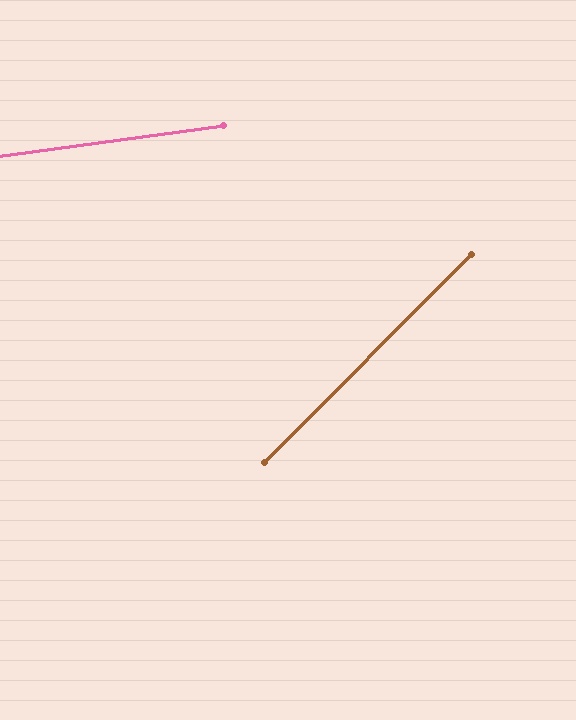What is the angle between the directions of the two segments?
Approximately 37 degrees.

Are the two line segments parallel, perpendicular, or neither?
Neither parallel nor perpendicular — they differ by about 37°.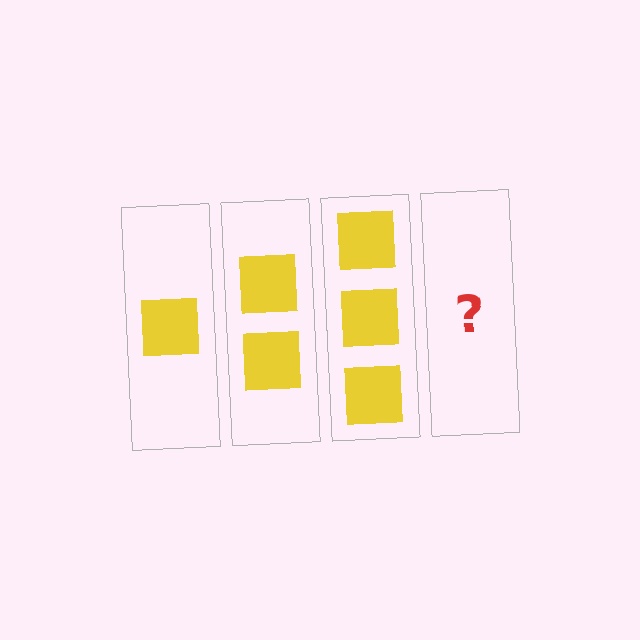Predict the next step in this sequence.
The next step is 4 squares.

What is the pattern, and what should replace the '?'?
The pattern is that each step adds one more square. The '?' should be 4 squares.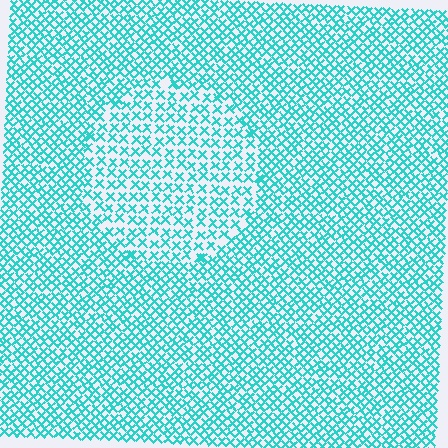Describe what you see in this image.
The image contains small cyan elements arranged at two different densities. A circle-shaped region is visible where the elements are less densely packed than the surrounding area.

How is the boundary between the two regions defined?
The boundary is defined by a change in element density (approximately 1.6x ratio). All elements are the same color, size, and shape.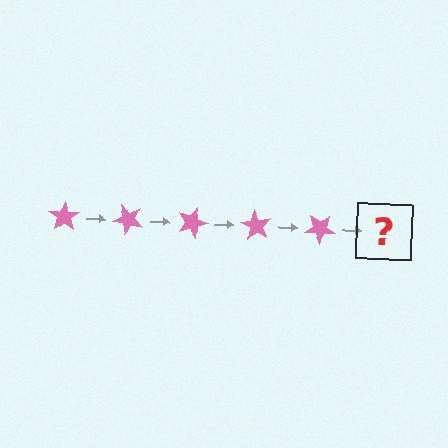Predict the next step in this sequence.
The next step is a pink star rotated 225 degrees.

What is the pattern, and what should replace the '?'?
The pattern is that the star rotates 45 degrees each step. The '?' should be a pink star rotated 225 degrees.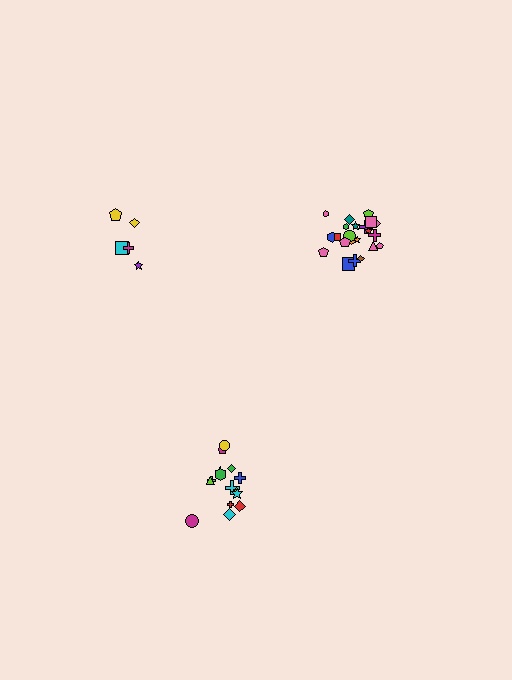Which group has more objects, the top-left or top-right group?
The top-right group.